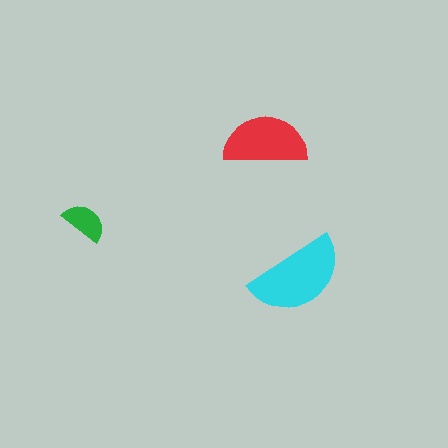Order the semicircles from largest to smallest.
the cyan one, the red one, the green one.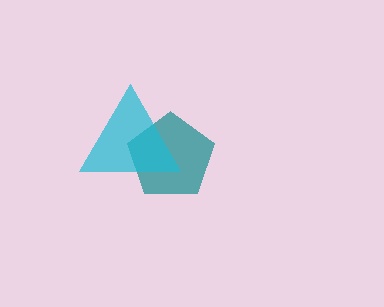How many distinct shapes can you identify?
There are 2 distinct shapes: a teal pentagon, a cyan triangle.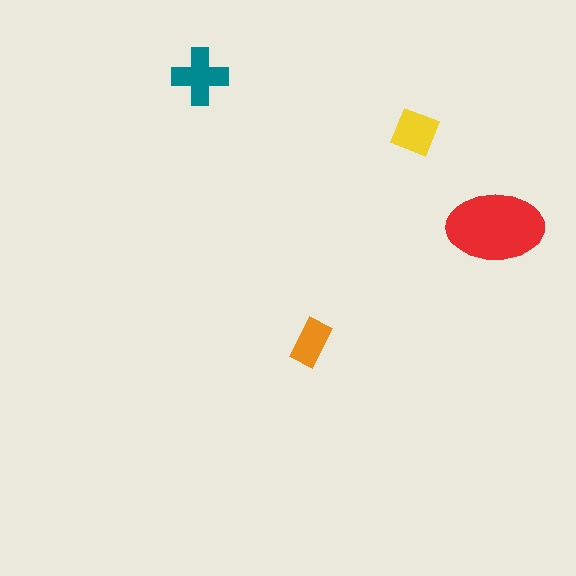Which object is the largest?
The red ellipse.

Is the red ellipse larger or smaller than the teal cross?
Larger.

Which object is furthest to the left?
The teal cross is leftmost.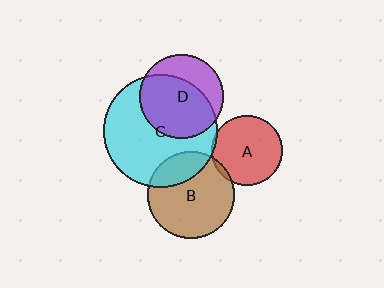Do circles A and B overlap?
Yes.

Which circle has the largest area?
Circle C (cyan).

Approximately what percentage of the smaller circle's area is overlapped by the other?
Approximately 5%.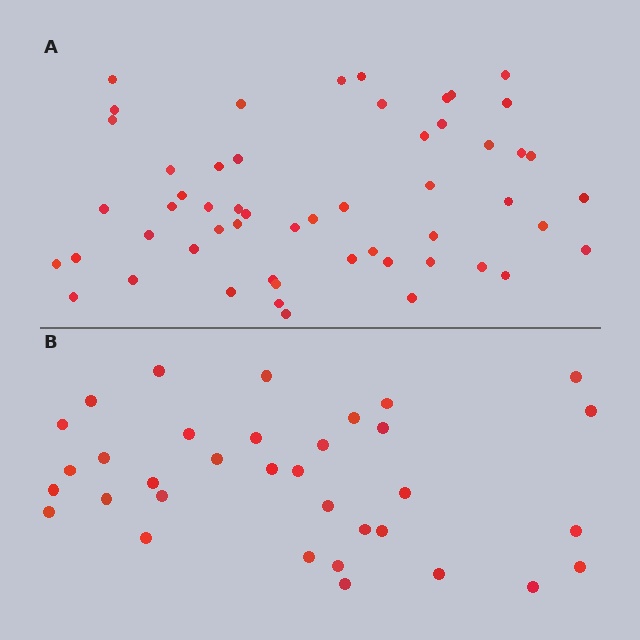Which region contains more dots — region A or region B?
Region A (the top region) has more dots.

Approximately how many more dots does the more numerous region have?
Region A has approximately 20 more dots than region B.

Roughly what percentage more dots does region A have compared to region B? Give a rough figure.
About 60% more.